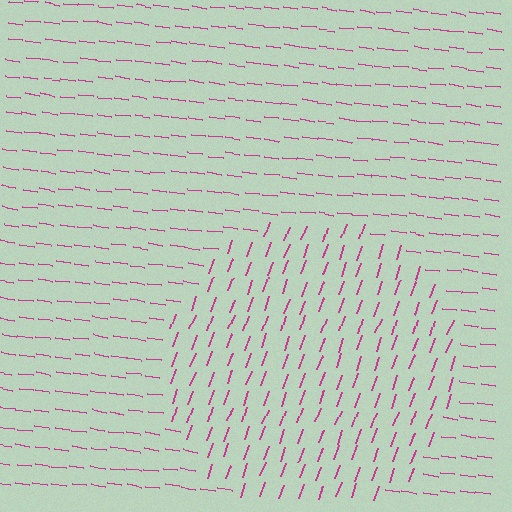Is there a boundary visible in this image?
Yes, there is a texture boundary formed by a change in line orientation.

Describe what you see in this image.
The image is filled with small magenta line segments. A circle region in the image has lines oriented differently from the surrounding lines, creating a visible texture boundary.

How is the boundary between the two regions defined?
The boundary is defined purely by a change in line orientation (approximately 78 degrees difference). All lines are the same color and thickness.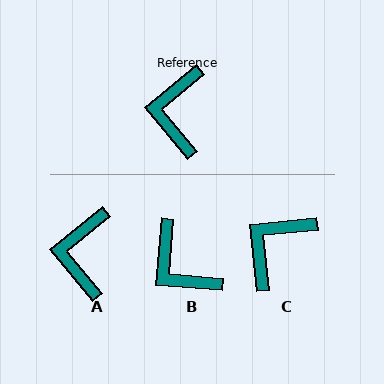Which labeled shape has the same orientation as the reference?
A.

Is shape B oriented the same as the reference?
No, it is off by about 46 degrees.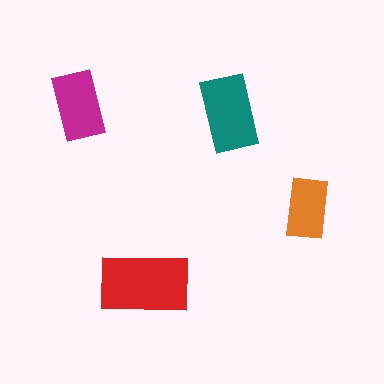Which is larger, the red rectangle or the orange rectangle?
The red one.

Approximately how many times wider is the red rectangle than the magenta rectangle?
About 1.5 times wider.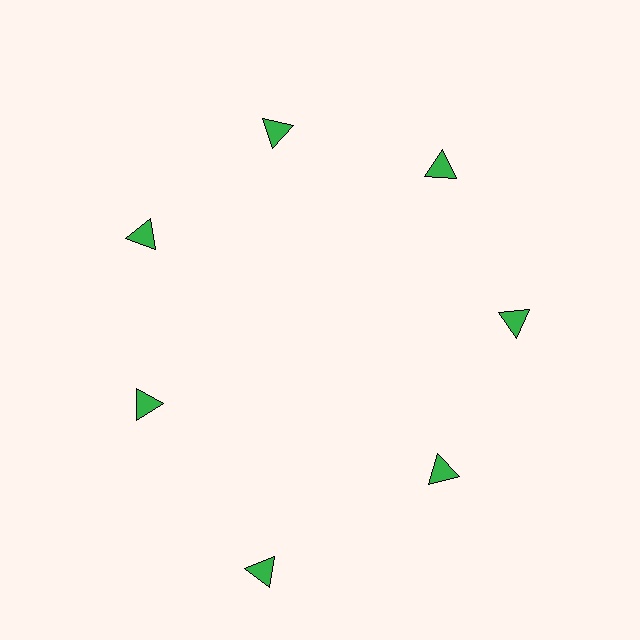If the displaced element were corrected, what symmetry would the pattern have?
It would have 7-fold rotational symmetry — the pattern would map onto itself every 51 degrees.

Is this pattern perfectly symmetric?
No. The 7 green triangles are arranged in a ring, but one element near the 6 o'clock position is pushed outward from the center, breaking the 7-fold rotational symmetry.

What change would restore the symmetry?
The symmetry would be restored by moving it inward, back onto the ring so that all 7 triangles sit at equal angles and equal distance from the center.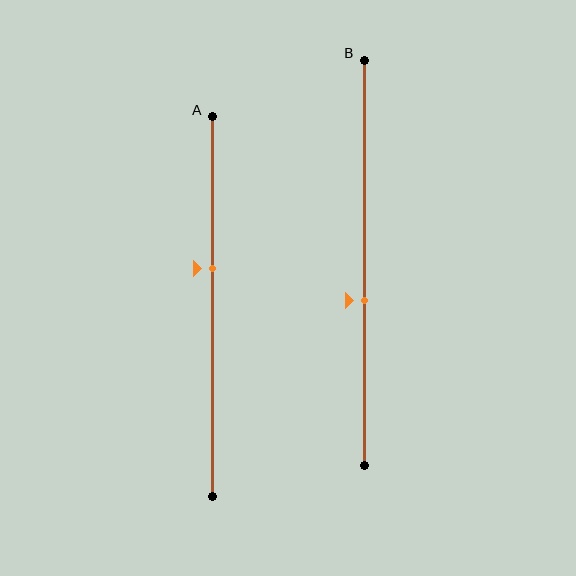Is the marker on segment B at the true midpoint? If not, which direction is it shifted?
No, the marker on segment B is shifted downward by about 9% of the segment length.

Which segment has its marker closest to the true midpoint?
Segment B has its marker closest to the true midpoint.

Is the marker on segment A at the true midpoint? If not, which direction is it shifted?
No, the marker on segment A is shifted upward by about 10% of the segment length.